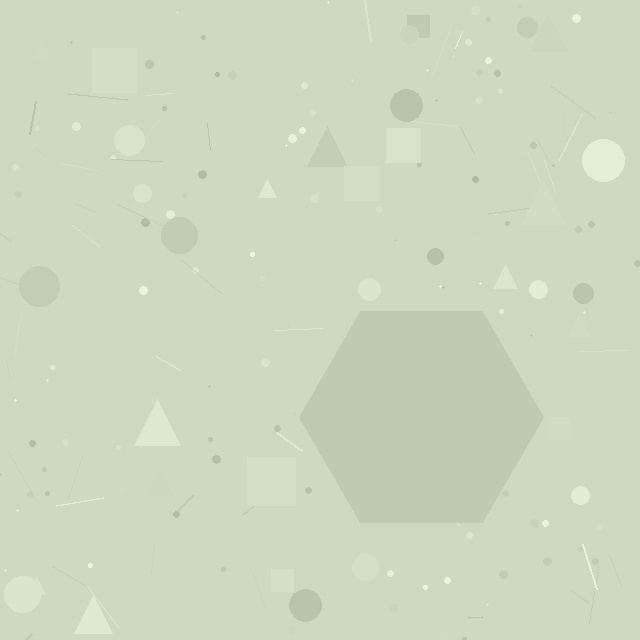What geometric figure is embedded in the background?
A hexagon is embedded in the background.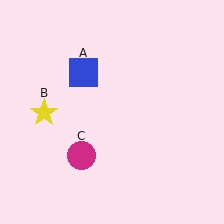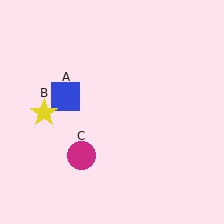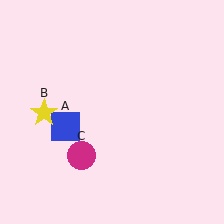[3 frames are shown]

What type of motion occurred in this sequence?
The blue square (object A) rotated counterclockwise around the center of the scene.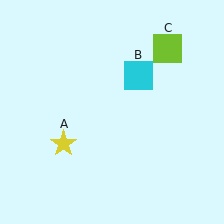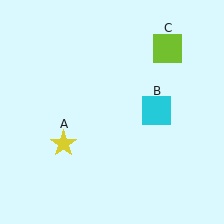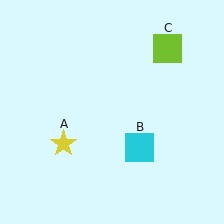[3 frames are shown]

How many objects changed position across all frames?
1 object changed position: cyan square (object B).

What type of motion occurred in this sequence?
The cyan square (object B) rotated clockwise around the center of the scene.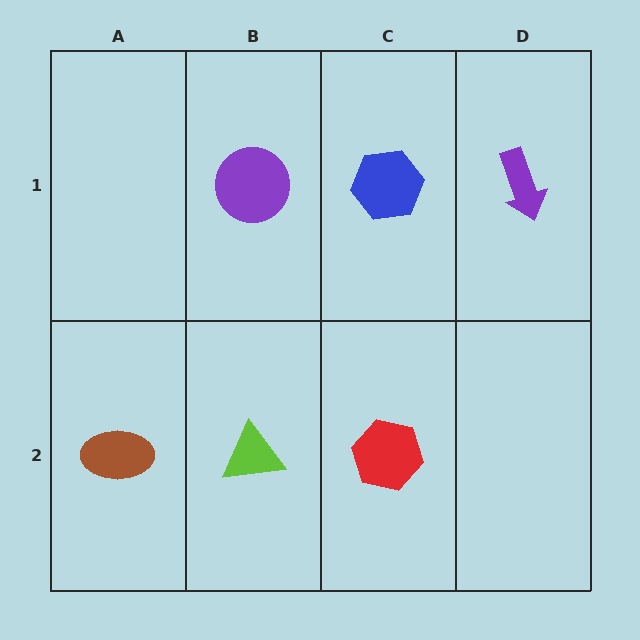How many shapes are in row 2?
3 shapes.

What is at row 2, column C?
A red hexagon.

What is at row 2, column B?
A lime triangle.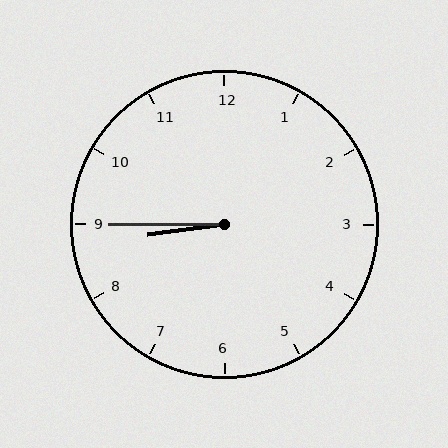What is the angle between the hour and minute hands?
Approximately 8 degrees.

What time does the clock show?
8:45.